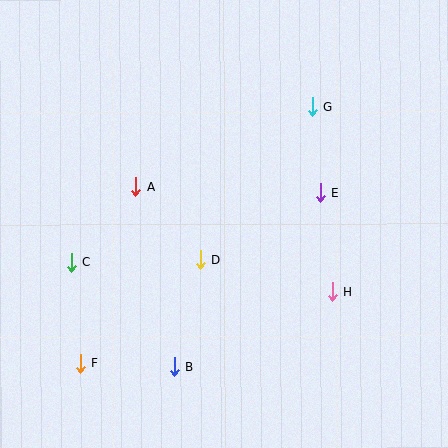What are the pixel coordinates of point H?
Point H is at (332, 291).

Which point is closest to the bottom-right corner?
Point H is closest to the bottom-right corner.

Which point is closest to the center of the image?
Point D at (200, 260) is closest to the center.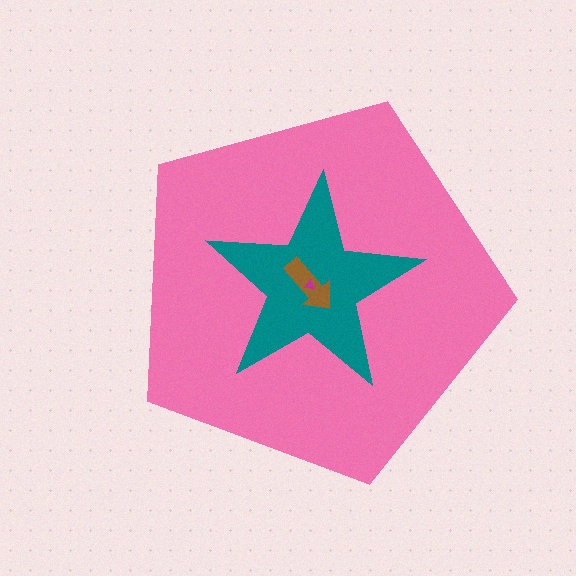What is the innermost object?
The magenta triangle.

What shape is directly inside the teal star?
The brown arrow.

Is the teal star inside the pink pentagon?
Yes.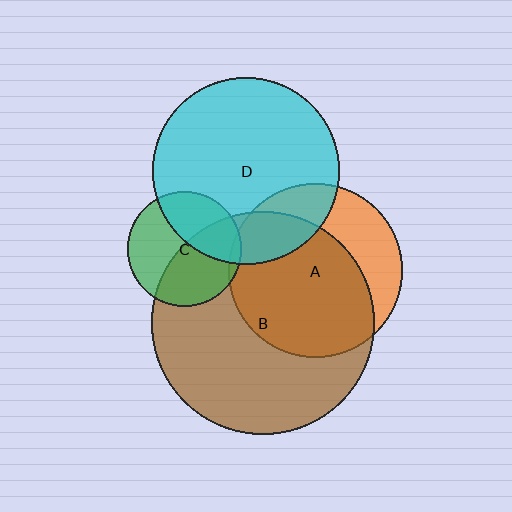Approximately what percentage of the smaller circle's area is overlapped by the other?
Approximately 35%.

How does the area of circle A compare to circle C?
Approximately 2.3 times.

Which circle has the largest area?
Circle B (brown).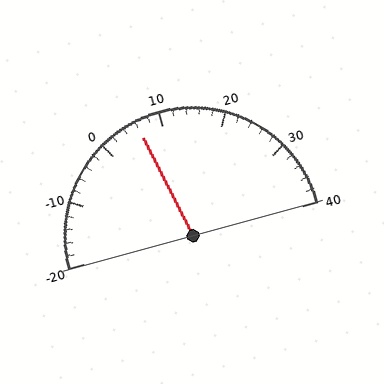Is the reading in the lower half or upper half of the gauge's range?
The reading is in the lower half of the range (-20 to 40).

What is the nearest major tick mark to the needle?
The nearest major tick mark is 10.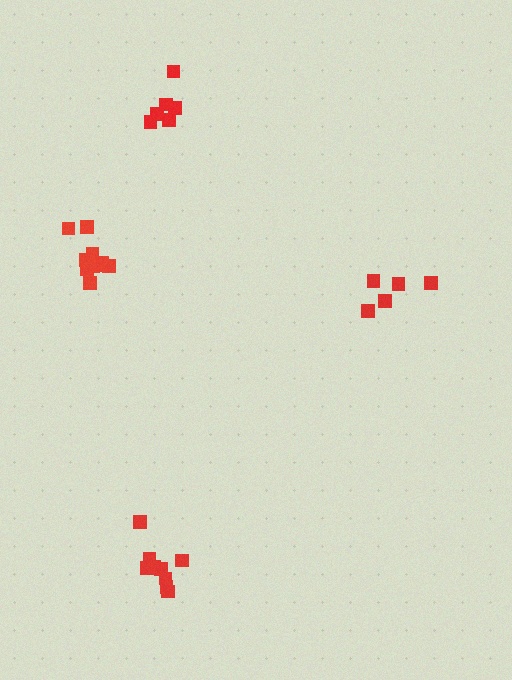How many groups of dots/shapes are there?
There are 4 groups.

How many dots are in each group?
Group 1: 5 dots, Group 2: 10 dots, Group 3: 6 dots, Group 4: 9 dots (30 total).